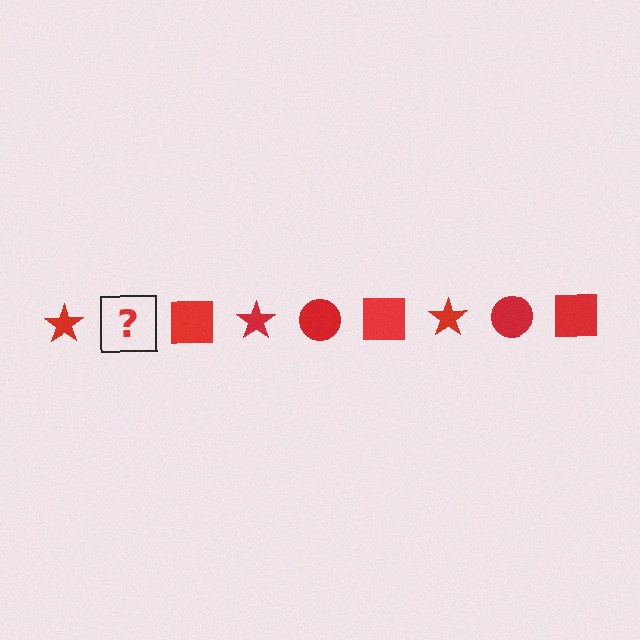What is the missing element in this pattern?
The missing element is a red circle.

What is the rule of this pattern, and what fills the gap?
The rule is that the pattern cycles through star, circle, square shapes in red. The gap should be filled with a red circle.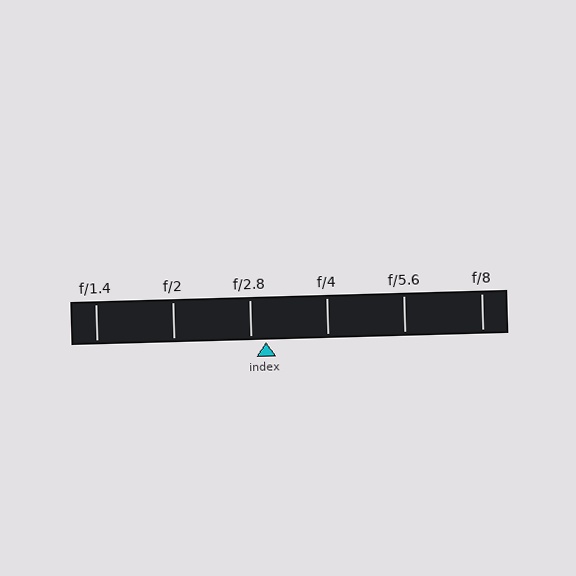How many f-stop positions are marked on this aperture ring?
There are 6 f-stop positions marked.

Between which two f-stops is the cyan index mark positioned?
The index mark is between f/2.8 and f/4.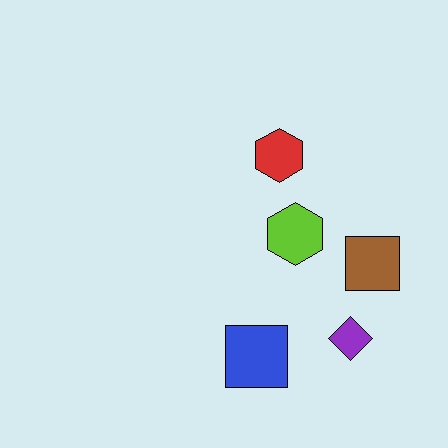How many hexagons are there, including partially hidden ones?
There are 2 hexagons.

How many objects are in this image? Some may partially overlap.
There are 5 objects.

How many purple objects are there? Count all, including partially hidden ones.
There is 1 purple object.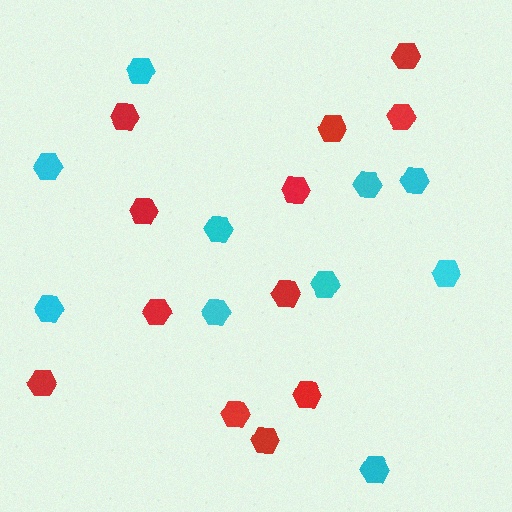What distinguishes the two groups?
There are 2 groups: one group of red hexagons (12) and one group of cyan hexagons (10).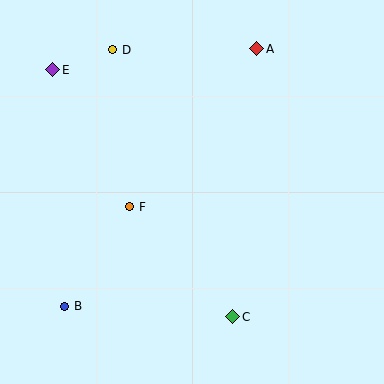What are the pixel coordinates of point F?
Point F is at (130, 207).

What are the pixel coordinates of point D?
Point D is at (113, 50).